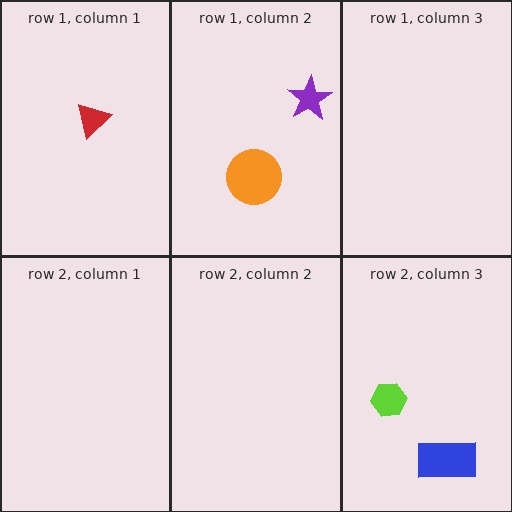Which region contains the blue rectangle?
The row 2, column 3 region.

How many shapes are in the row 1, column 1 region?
1.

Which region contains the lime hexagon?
The row 2, column 3 region.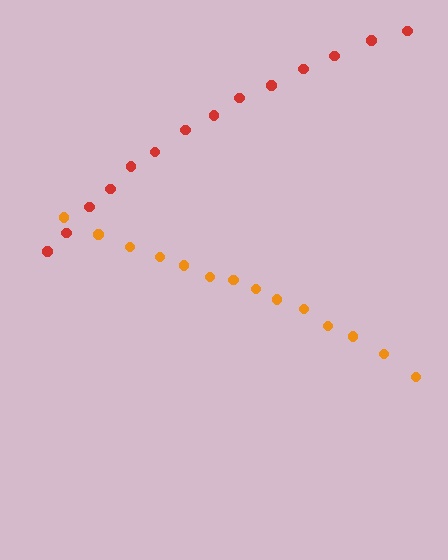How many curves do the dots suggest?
There are 2 distinct paths.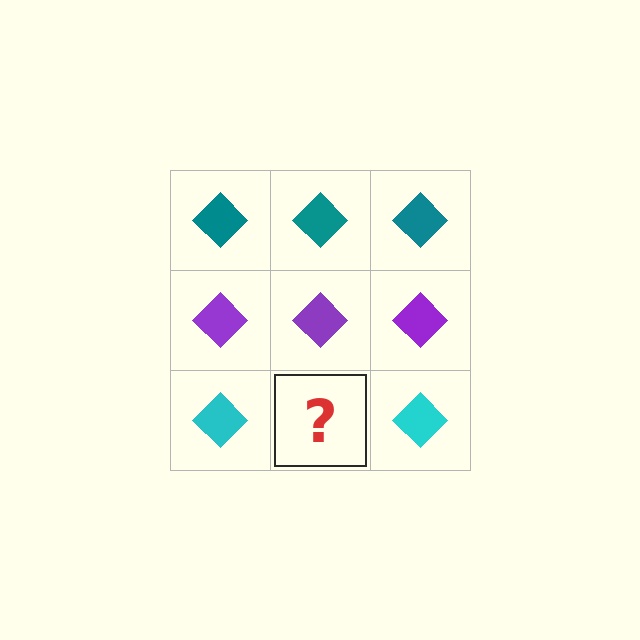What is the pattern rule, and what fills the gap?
The rule is that each row has a consistent color. The gap should be filled with a cyan diamond.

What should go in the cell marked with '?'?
The missing cell should contain a cyan diamond.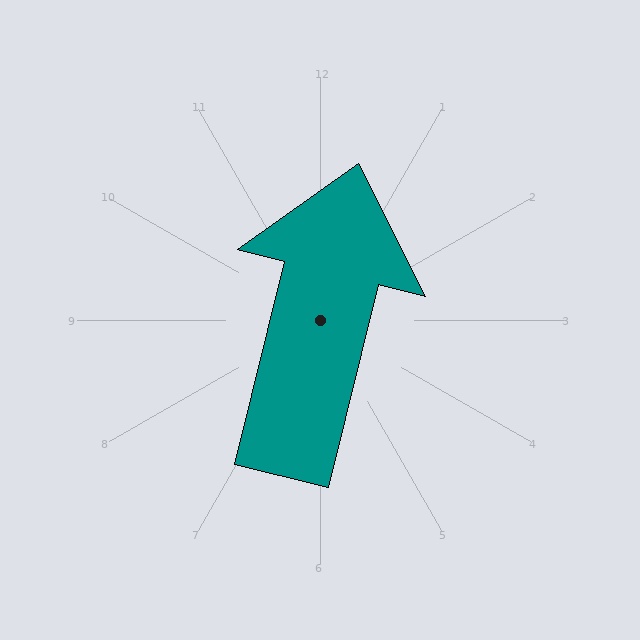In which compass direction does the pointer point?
North.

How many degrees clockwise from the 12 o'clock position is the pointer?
Approximately 14 degrees.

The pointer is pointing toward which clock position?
Roughly 12 o'clock.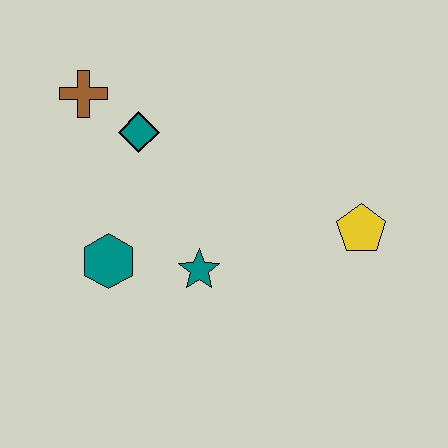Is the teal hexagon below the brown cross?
Yes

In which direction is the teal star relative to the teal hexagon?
The teal star is to the right of the teal hexagon.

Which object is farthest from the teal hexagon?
The yellow pentagon is farthest from the teal hexagon.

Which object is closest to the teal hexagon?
The teal star is closest to the teal hexagon.